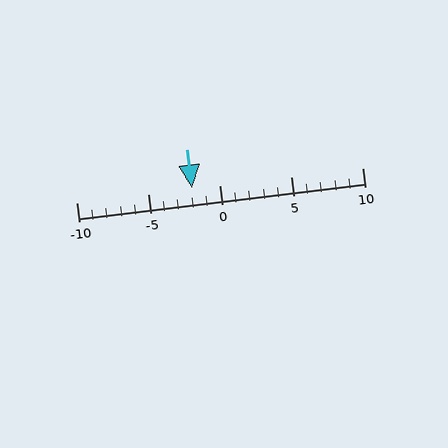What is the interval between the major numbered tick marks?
The major tick marks are spaced 5 units apart.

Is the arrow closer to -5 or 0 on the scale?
The arrow is closer to 0.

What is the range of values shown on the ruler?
The ruler shows values from -10 to 10.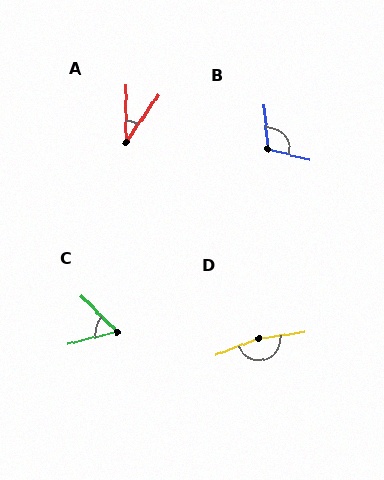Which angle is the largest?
D, at approximately 168 degrees.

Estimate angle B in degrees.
Approximately 110 degrees.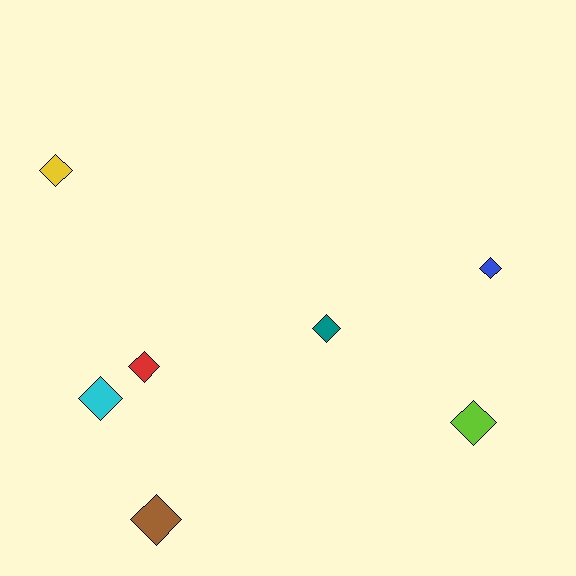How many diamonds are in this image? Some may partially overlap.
There are 7 diamonds.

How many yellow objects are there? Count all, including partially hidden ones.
There is 1 yellow object.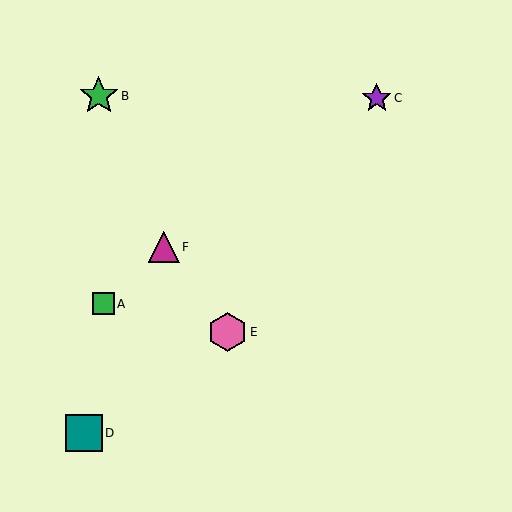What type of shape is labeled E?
Shape E is a pink hexagon.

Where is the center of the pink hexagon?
The center of the pink hexagon is at (228, 332).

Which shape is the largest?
The pink hexagon (labeled E) is the largest.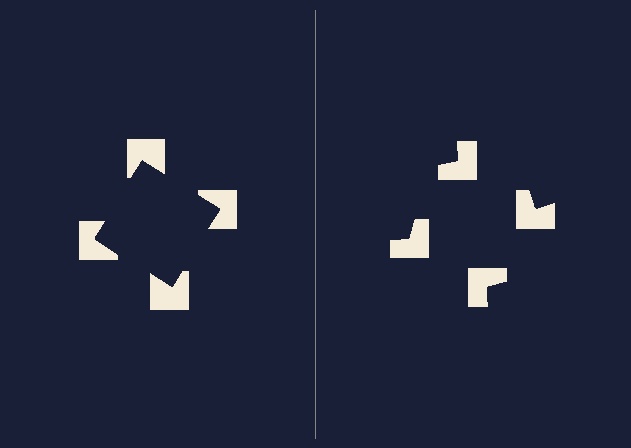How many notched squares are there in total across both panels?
8 — 4 on each side.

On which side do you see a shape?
An illusory square appears on the left side. On the right side the wedge cuts are rotated, so no coherent shape forms.